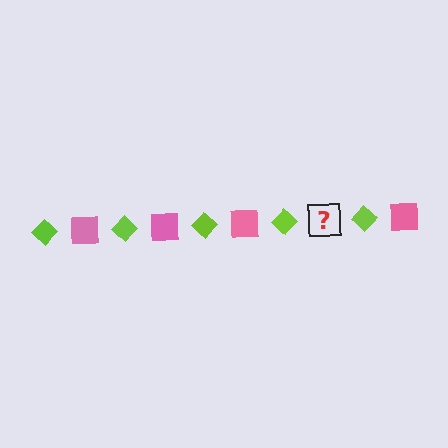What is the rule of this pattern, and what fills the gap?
The rule is that the pattern alternates between lime diamond and pink square. The gap should be filled with a pink square.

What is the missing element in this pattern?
The missing element is a pink square.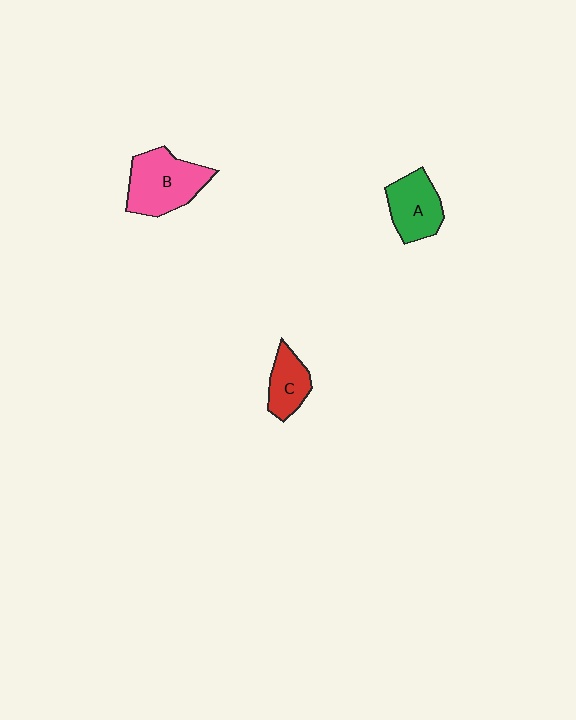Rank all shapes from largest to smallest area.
From largest to smallest: B (pink), A (green), C (red).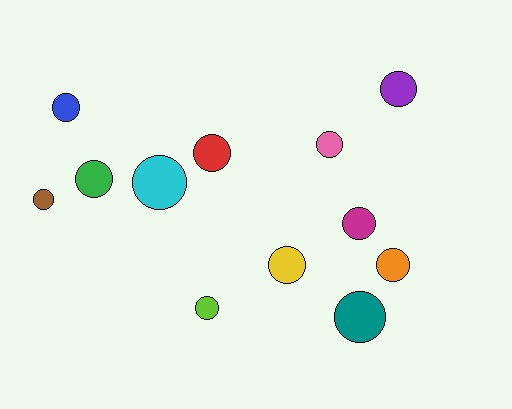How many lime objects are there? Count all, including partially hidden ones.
There is 1 lime object.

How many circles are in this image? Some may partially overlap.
There are 12 circles.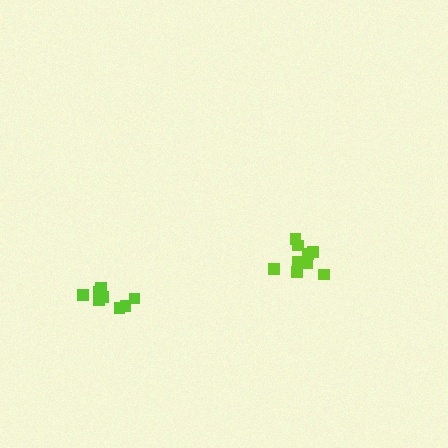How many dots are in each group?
Group 1: 8 dots, Group 2: 9 dots (17 total).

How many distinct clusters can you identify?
There are 2 distinct clusters.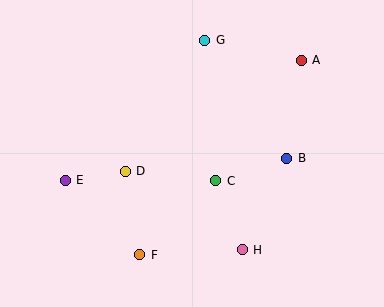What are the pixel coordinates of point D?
Point D is at (125, 171).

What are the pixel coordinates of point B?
Point B is at (287, 158).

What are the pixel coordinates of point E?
Point E is at (65, 180).